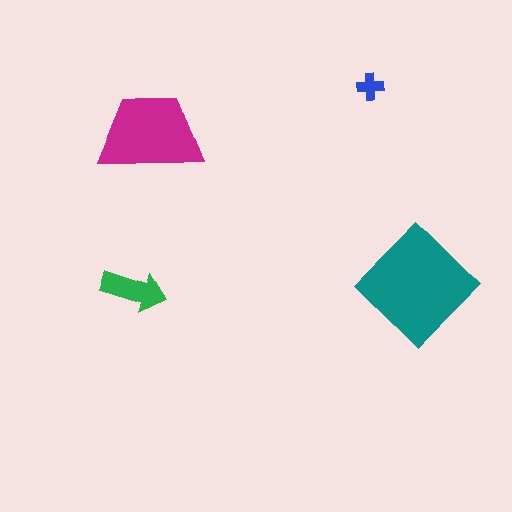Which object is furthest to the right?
The teal diamond is rightmost.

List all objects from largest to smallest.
The teal diamond, the magenta trapezoid, the green arrow, the blue cross.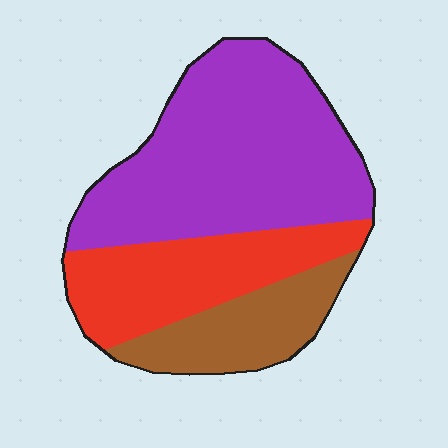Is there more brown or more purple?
Purple.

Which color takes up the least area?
Brown, at roughly 20%.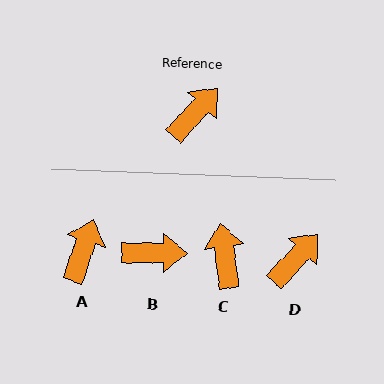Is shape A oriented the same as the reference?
No, it is off by about 24 degrees.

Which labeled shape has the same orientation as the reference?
D.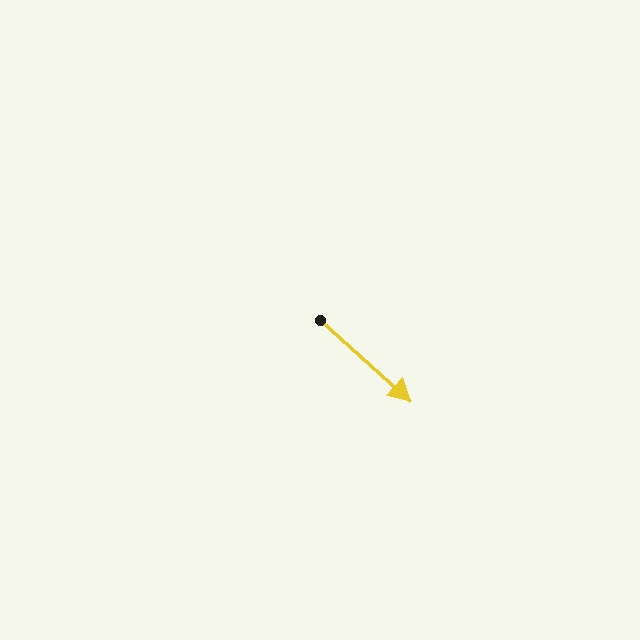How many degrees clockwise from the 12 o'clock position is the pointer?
Approximately 132 degrees.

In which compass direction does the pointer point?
Southeast.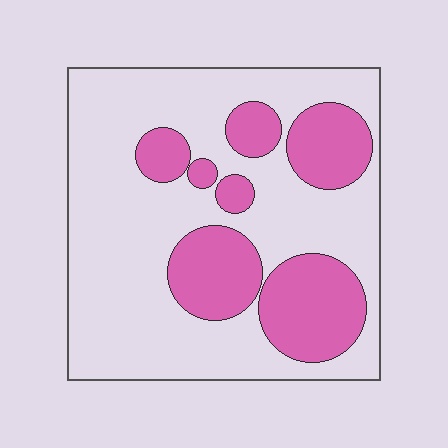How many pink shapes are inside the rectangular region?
7.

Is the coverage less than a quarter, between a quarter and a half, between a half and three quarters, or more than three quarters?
Between a quarter and a half.